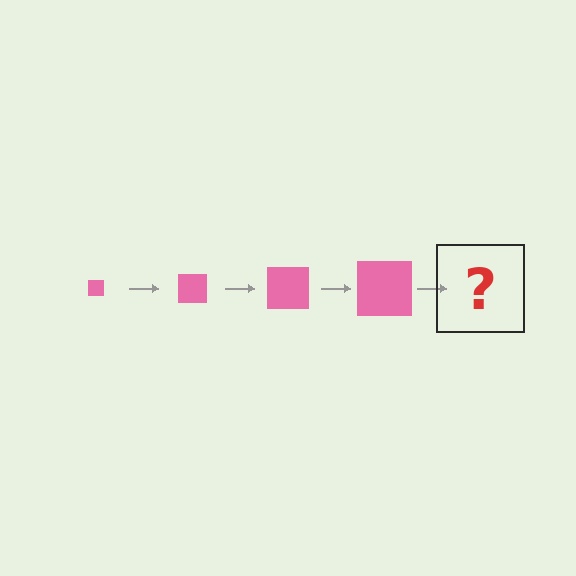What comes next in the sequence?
The next element should be a pink square, larger than the previous one.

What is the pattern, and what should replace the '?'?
The pattern is that the square gets progressively larger each step. The '?' should be a pink square, larger than the previous one.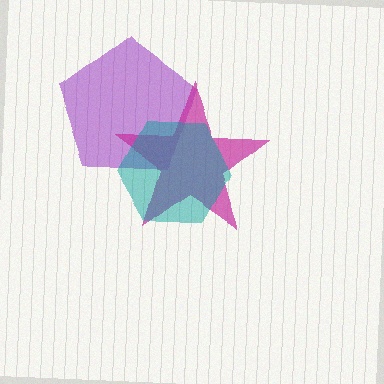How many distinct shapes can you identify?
There are 3 distinct shapes: a purple pentagon, a magenta star, a teal hexagon.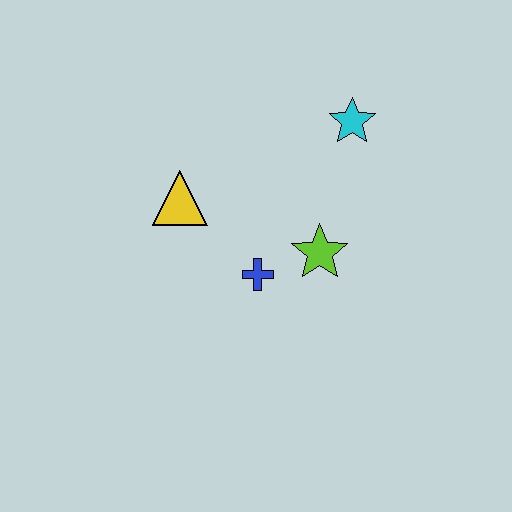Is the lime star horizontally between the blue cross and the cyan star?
Yes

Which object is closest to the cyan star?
The lime star is closest to the cyan star.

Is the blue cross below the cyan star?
Yes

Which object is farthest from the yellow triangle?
The cyan star is farthest from the yellow triangle.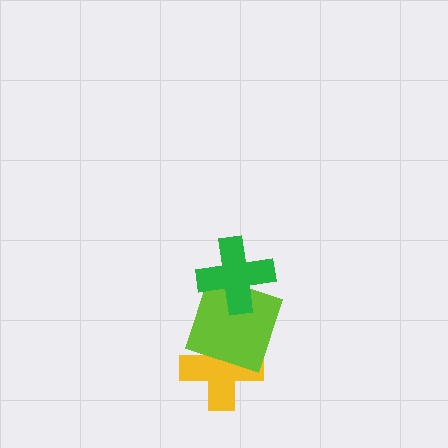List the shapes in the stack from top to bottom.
From top to bottom: the green cross, the lime square, the yellow cross.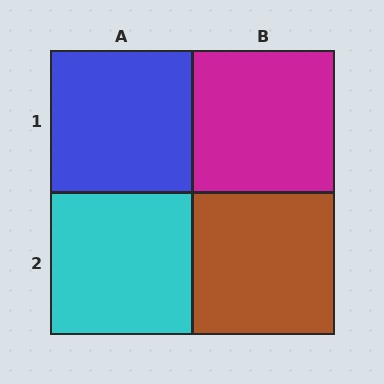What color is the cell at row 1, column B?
Magenta.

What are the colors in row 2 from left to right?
Cyan, brown.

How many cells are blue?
1 cell is blue.